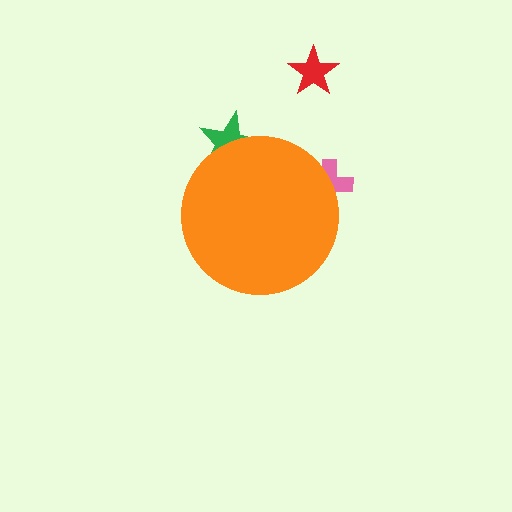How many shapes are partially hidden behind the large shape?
2 shapes are partially hidden.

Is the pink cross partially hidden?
Yes, the pink cross is partially hidden behind the orange circle.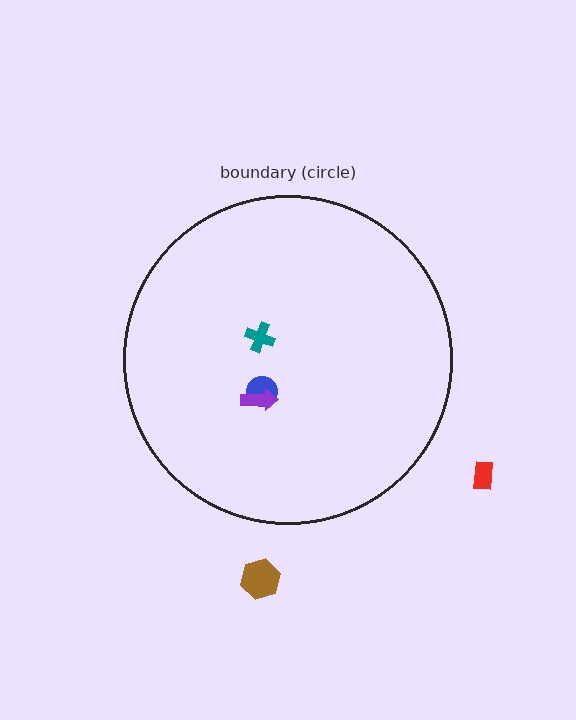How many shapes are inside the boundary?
3 inside, 2 outside.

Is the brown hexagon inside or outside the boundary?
Outside.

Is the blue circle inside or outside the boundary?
Inside.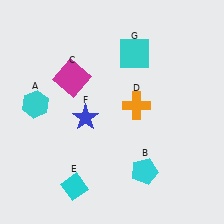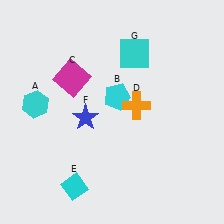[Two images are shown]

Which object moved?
The cyan pentagon (B) moved up.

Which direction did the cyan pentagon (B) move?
The cyan pentagon (B) moved up.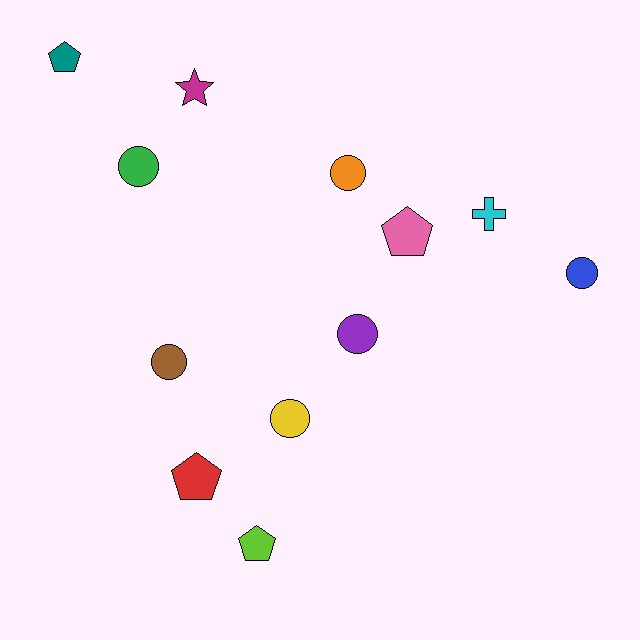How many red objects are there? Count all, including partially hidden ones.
There is 1 red object.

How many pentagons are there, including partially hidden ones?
There are 4 pentagons.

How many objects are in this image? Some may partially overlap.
There are 12 objects.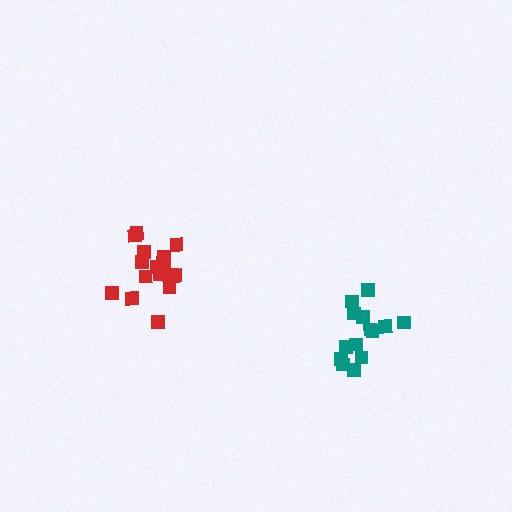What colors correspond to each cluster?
The clusters are colored: red, teal.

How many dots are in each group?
Group 1: 18 dots, Group 2: 14 dots (32 total).